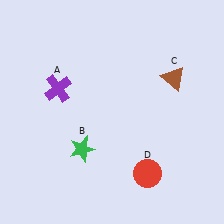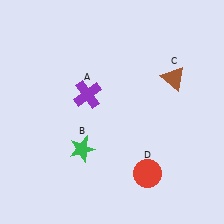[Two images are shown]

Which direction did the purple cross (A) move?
The purple cross (A) moved right.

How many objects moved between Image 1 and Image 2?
1 object moved between the two images.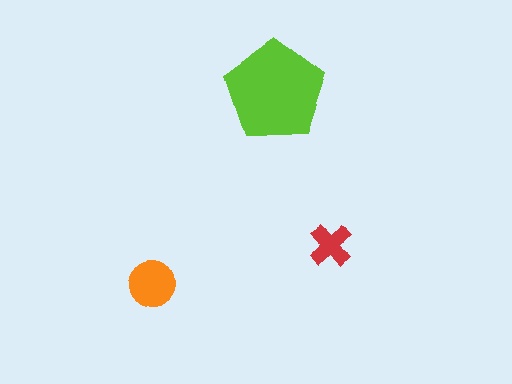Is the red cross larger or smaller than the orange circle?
Smaller.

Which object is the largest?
The lime pentagon.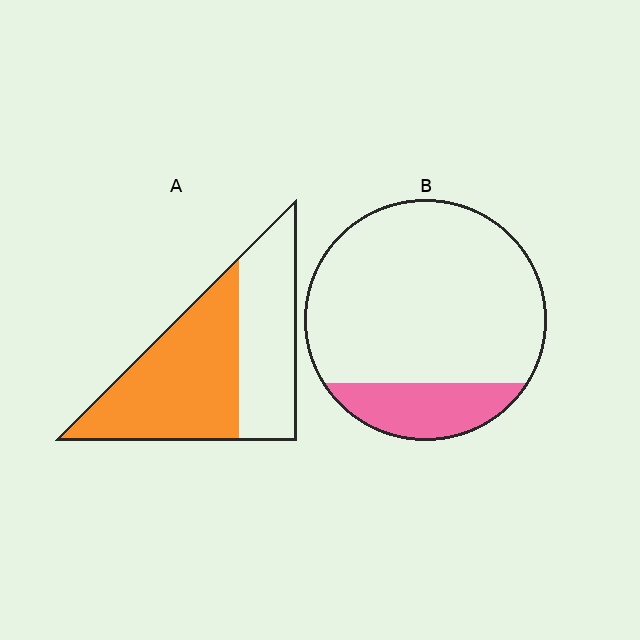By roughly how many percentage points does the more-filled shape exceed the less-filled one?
By roughly 40 percentage points (A over B).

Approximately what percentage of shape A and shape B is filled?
A is approximately 60% and B is approximately 20%.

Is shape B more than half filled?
No.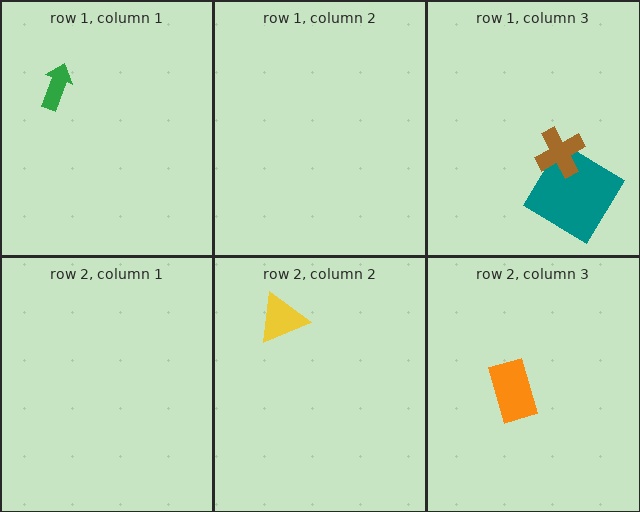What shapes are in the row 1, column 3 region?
The teal diamond, the brown cross.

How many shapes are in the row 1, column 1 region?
1.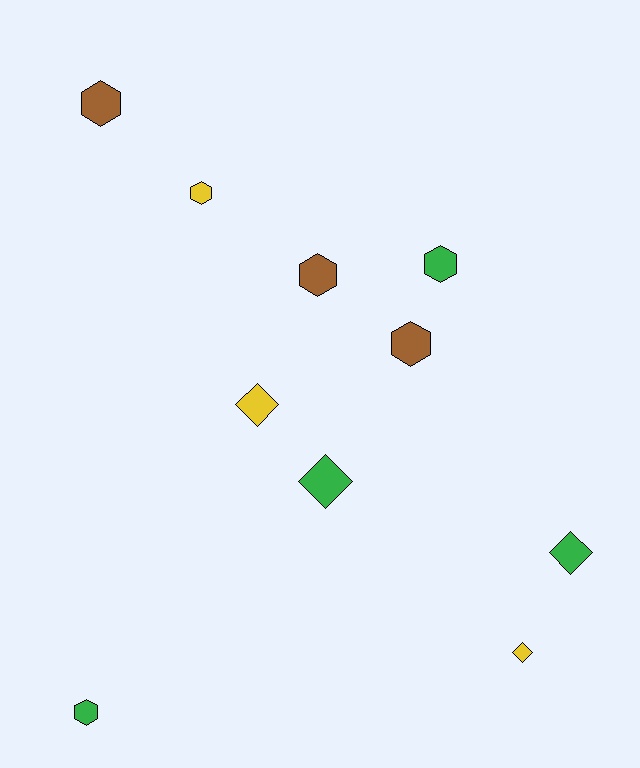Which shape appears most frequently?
Hexagon, with 6 objects.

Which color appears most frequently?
Green, with 4 objects.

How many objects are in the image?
There are 10 objects.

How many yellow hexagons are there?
There is 1 yellow hexagon.